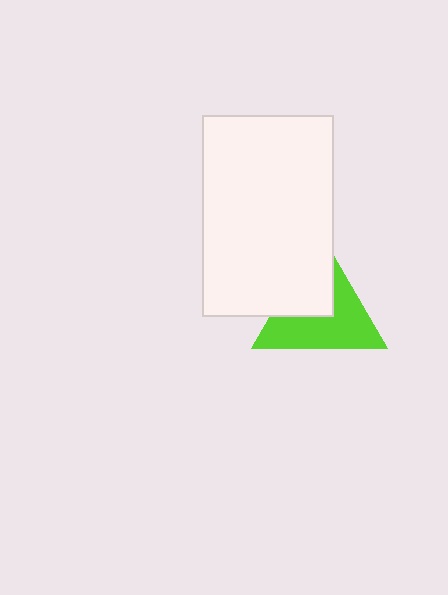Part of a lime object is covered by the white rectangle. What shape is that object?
It is a triangle.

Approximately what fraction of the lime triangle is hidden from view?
Roughly 39% of the lime triangle is hidden behind the white rectangle.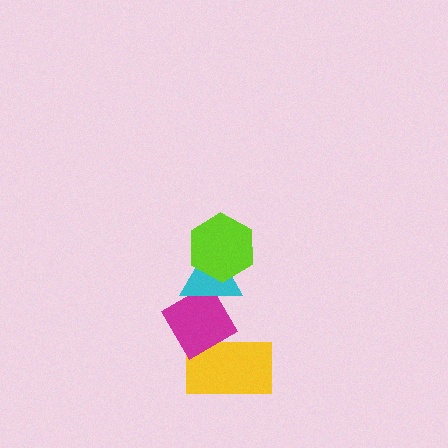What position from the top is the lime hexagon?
The lime hexagon is 1st from the top.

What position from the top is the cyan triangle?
The cyan triangle is 2nd from the top.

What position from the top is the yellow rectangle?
The yellow rectangle is 4th from the top.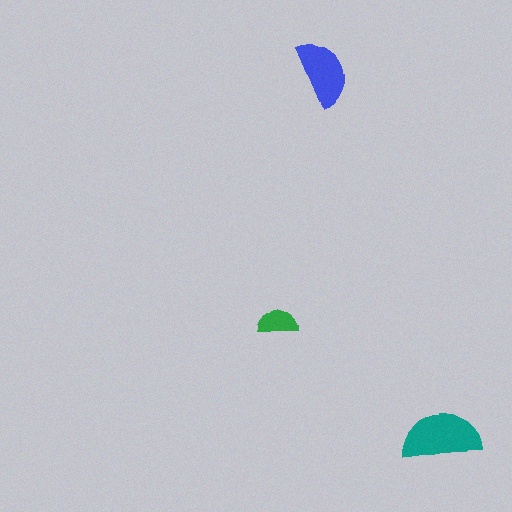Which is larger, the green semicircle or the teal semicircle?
The teal one.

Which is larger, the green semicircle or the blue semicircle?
The blue one.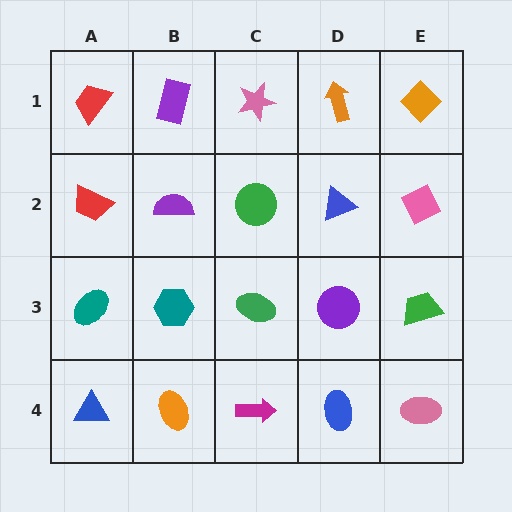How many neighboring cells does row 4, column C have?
3.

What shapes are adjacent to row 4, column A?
A teal ellipse (row 3, column A), an orange ellipse (row 4, column B).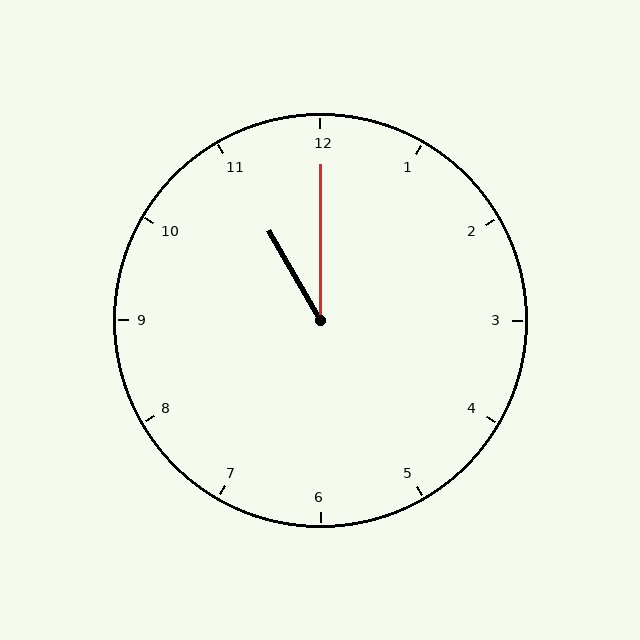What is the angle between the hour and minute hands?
Approximately 30 degrees.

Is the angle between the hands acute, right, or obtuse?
It is acute.